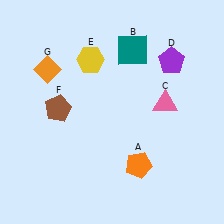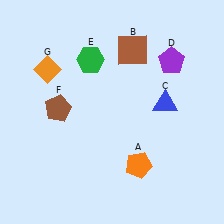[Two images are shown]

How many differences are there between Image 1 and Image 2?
There are 3 differences between the two images.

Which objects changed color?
B changed from teal to brown. C changed from pink to blue. E changed from yellow to green.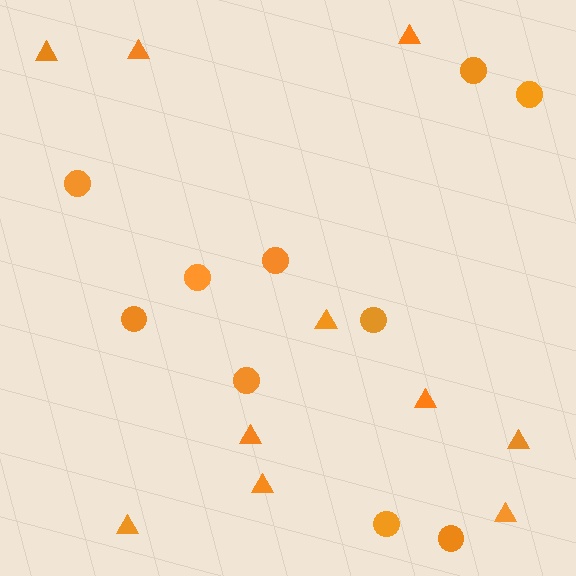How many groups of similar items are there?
There are 2 groups: one group of circles (10) and one group of triangles (10).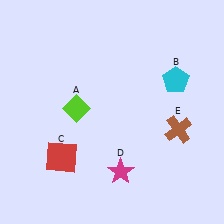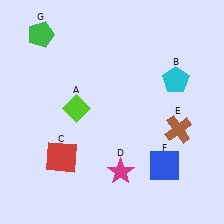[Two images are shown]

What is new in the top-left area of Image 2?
A green pentagon (G) was added in the top-left area of Image 2.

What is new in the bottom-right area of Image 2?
A blue square (F) was added in the bottom-right area of Image 2.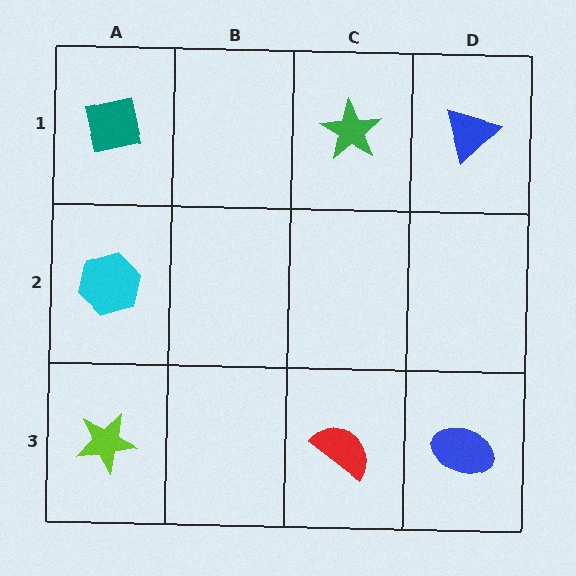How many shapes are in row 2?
1 shape.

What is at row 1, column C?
A green star.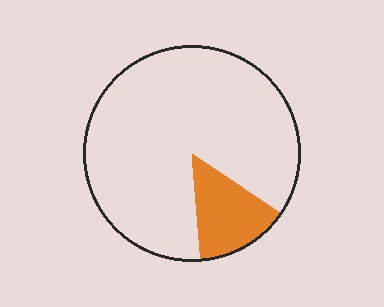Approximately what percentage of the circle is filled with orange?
Approximately 15%.